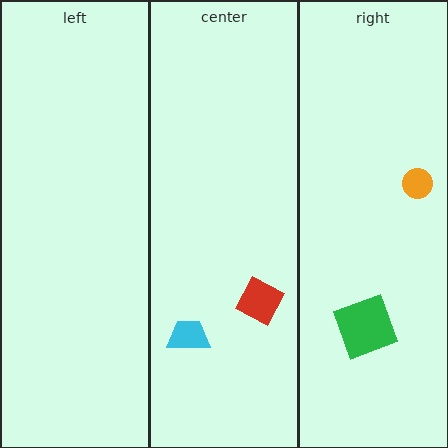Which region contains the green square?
The right region.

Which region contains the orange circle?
The right region.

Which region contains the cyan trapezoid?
The center region.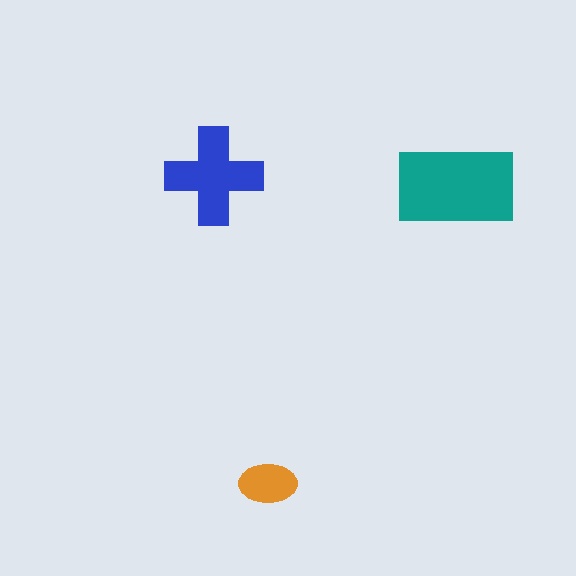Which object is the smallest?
The orange ellipse.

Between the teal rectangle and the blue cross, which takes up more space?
The teal rectangle.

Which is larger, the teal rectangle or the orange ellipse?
The teal rectangle.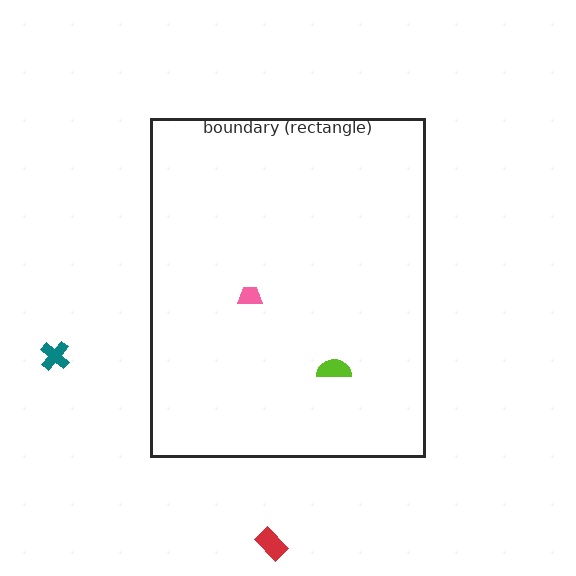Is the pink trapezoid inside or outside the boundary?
Inside.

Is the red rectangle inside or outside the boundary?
Outside.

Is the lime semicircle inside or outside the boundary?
Inside.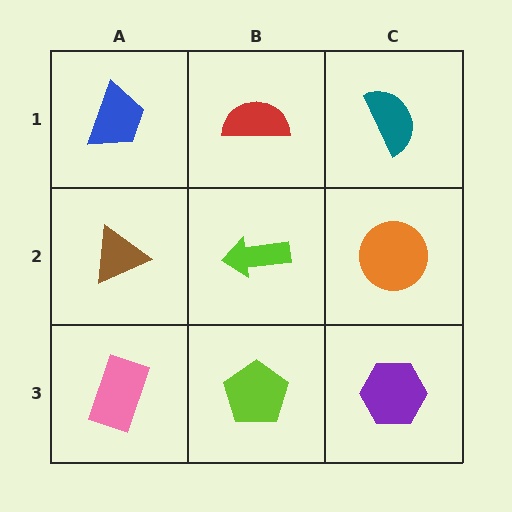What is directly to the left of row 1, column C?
A red semicircle.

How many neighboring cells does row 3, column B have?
3.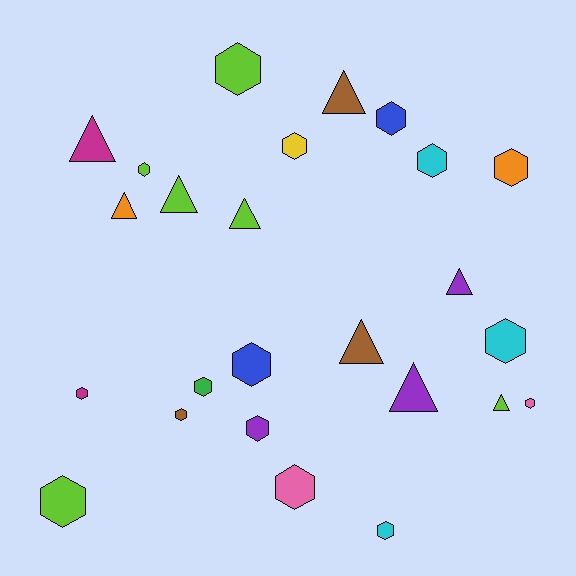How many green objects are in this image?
There is 1 green object.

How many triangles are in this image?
There are 9 triangles.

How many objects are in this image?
There are 25 objects.